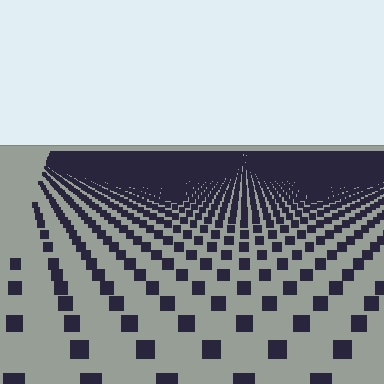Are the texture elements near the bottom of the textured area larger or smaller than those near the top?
Larger. Near the bottom, elements are closer to the viewer and appear at a bigger on-screen size.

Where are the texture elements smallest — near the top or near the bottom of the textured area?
Near the top.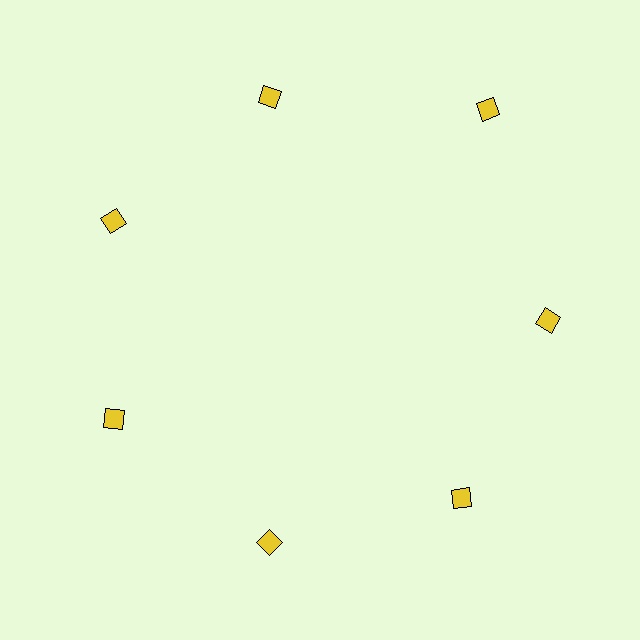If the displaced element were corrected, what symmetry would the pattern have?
It would have 7-fold rotational symmetry — the pattern would map onto itself every 51 degrees.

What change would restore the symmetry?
The symmetry would be restored by moving it inward, back onto the ring so that all 7 squares sit at equal angles and equal distance from the center.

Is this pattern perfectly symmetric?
No. The 7 yellow squares are arranged in a ring, but one element near the 1 o'clock position is pushed outward from the center, breaking the 7-fold rotational symmetry.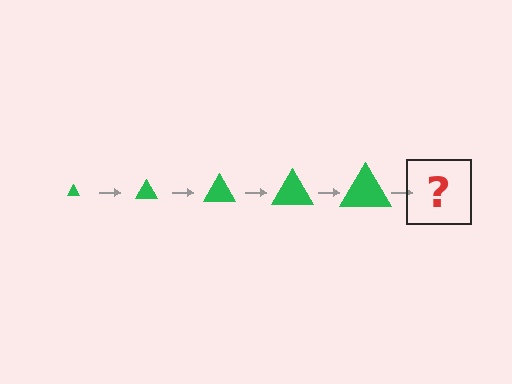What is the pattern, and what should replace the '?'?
The pattern is that the triangle gets progressively larger each step. The '?' should be a green triangle, larger than the previous one.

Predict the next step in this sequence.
The next step is a green triangle, larger than the previous one.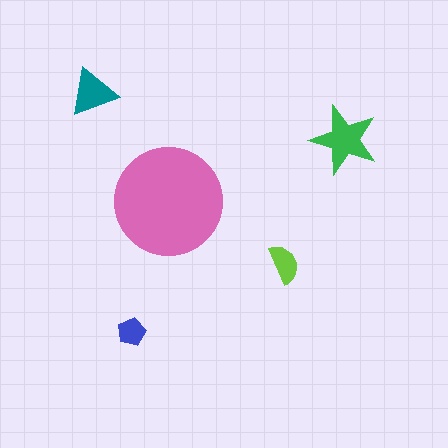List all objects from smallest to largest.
The blue pentagon, the lime semicircle, the teal triangle, the green star, the pink circle.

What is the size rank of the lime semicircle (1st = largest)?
4th.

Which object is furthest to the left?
The teal triangle is leftmost.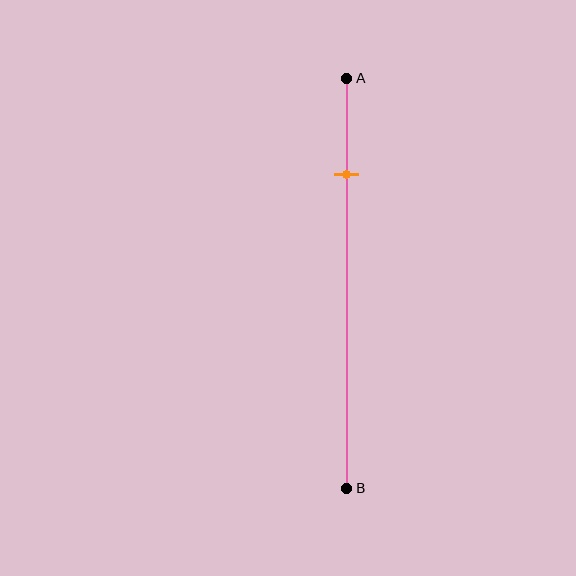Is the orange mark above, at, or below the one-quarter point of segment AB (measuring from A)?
The orange mark is approximately at the one-quarter point of segment AB.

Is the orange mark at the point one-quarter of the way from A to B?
Yes, the mark is approximately at the one-quarter point.